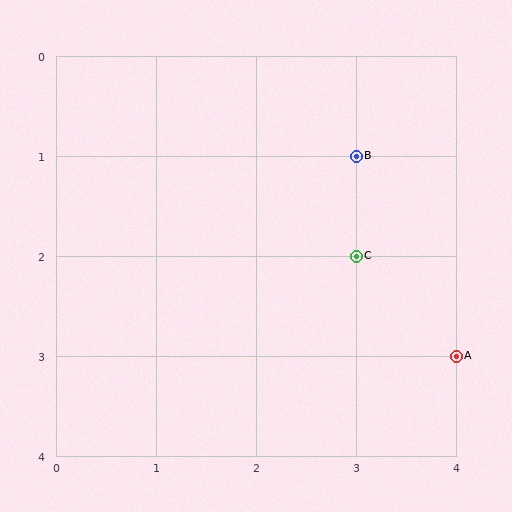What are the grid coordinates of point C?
Point C is at grid coordinates (3, 2).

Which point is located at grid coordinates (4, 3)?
Point A is at (4, 3).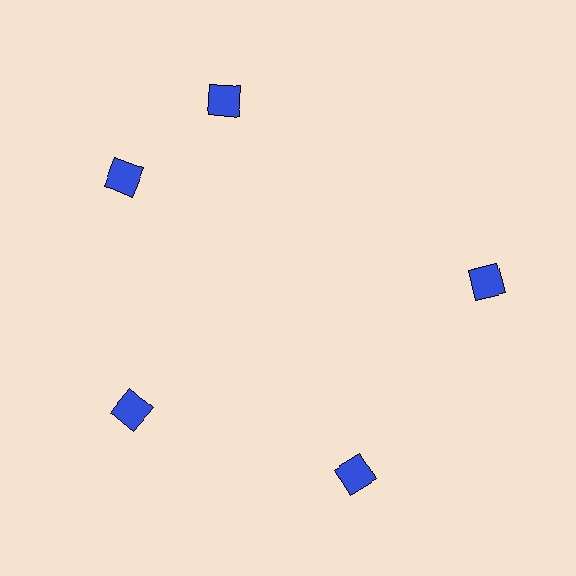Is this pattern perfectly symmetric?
No. The 5 blue diamonds are arranged in a ring, but one element near the 1 o'clock position is rotated out of alignment along the ring, breaking the 5-fold rotational symmetry.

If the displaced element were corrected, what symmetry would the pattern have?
It would have 5-fold rotational symmetry — the pattern would map onto itself every 72 degrees.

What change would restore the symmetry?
The symmetry would be restored by rotating it back into even spacing with its neighbors so that all 5 diamonds sit at equal angles and equal distance from the center.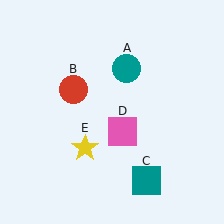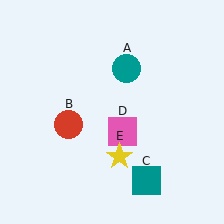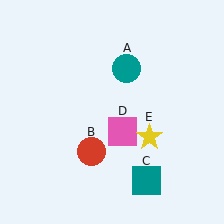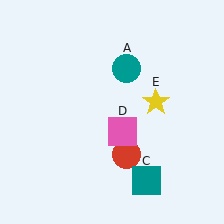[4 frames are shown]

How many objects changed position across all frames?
2 objects changed position: red circle (object B), yellow star (object E).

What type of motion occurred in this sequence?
The red circle (object B), yellow star (object E) rotated counterclockwise around the center of the scene.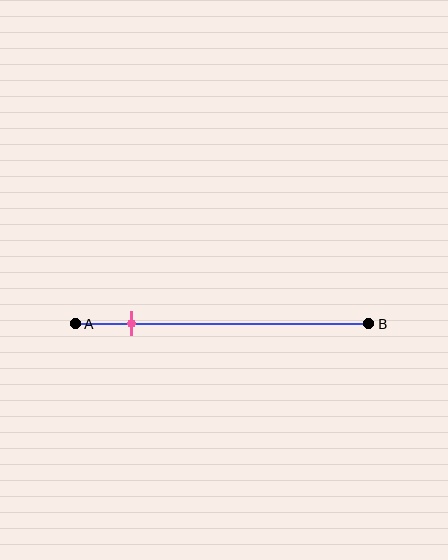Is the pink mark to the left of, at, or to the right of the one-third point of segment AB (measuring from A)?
The pink mark is to the left of the one-third point of segment AB.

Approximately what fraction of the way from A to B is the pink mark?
The pink mark is approximately 20% of the way from A to B.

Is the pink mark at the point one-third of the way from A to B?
No, the mark is at about 20% from A, not at the 33% one-third point.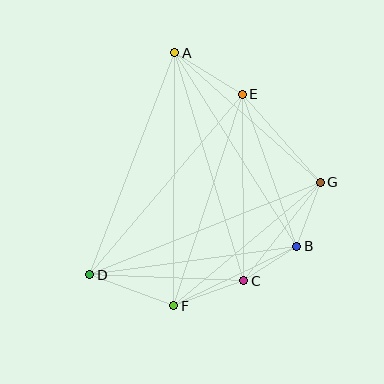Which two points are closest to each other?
Points B and C are closest to each other.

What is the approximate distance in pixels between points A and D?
The distance between A and D is approximately 238 pixels.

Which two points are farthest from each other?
Points A and F are farthest from each other.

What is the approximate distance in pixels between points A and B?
The distance between A and B is approximately 229 pixels.